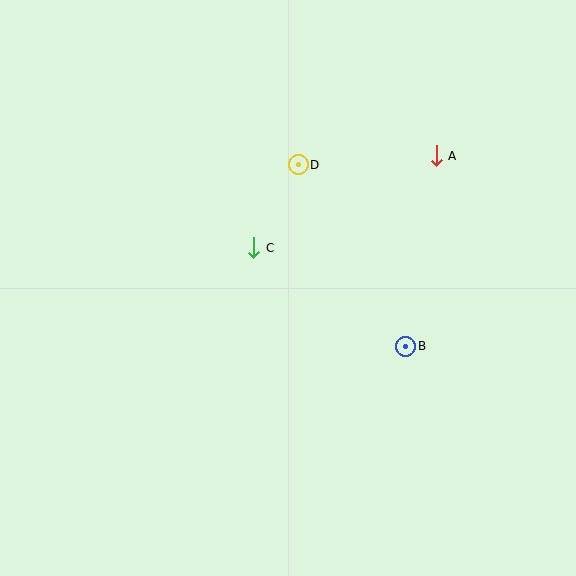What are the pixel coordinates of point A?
Point A is at (436, 156).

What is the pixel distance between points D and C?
The distance between D and C is 94 pixels.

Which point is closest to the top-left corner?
Point D is closest to the top-left corner.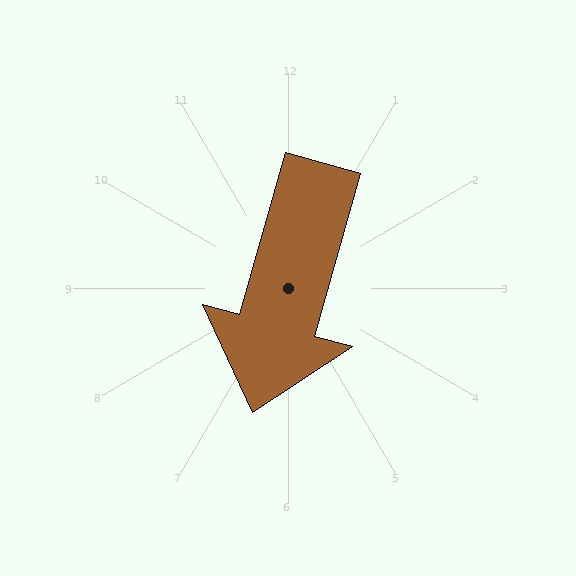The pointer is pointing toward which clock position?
Roughly 7 o'clock.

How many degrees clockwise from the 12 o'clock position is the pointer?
Approximately 196 degrees.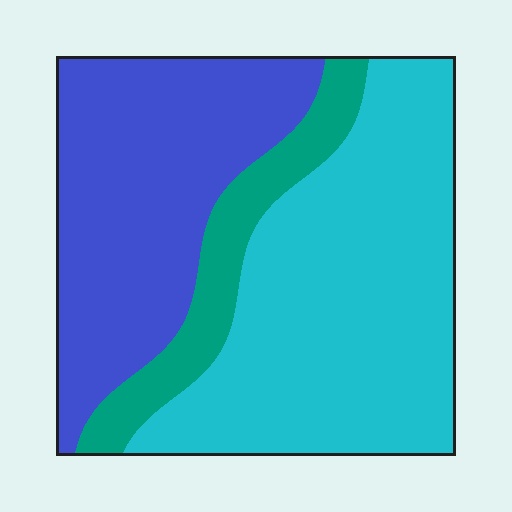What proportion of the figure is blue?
Blue takes up about three eighths (3/8) of the figure.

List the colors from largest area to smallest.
From largest to smallest: cyan, blue, teal.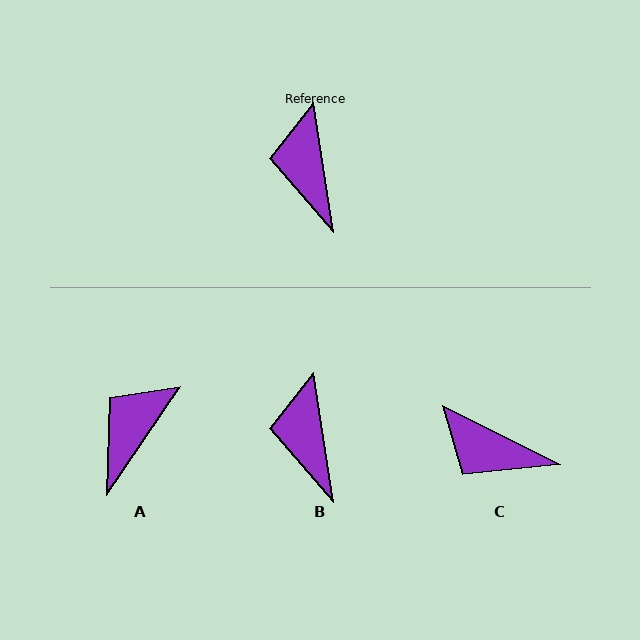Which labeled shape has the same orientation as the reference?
B.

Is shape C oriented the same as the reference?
No, it is off by about 55 degrees.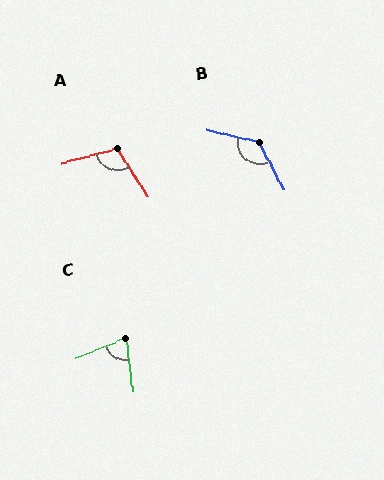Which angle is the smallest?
C, at approximately 75 degrees.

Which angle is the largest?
B, at approximately 131 degrees.